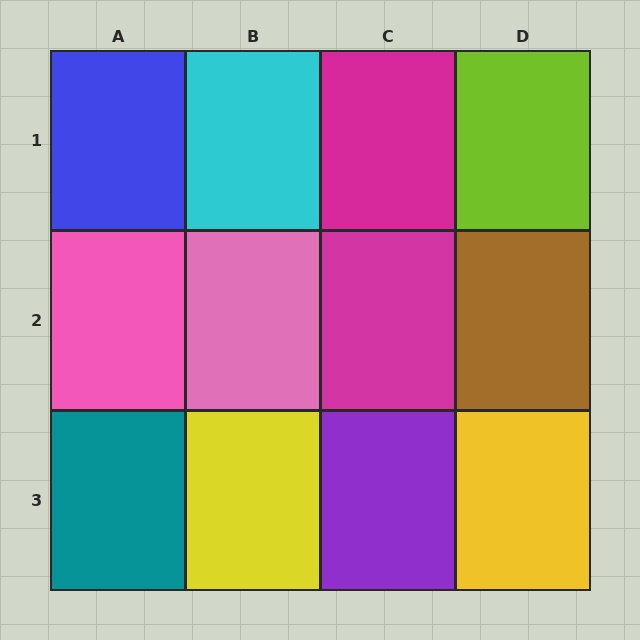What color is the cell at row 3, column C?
Purple.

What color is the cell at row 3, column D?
Yellow.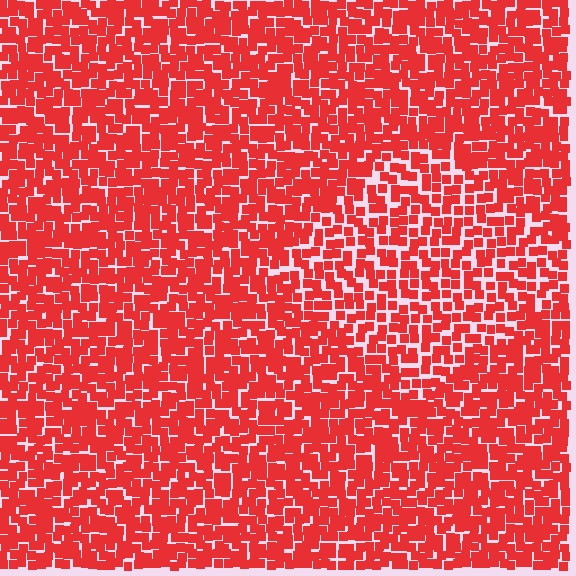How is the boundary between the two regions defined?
The boundary is defined by a change in element density (approximately 1.5x ratio). All elements are the same color, size, and shape.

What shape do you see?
I see a diamond.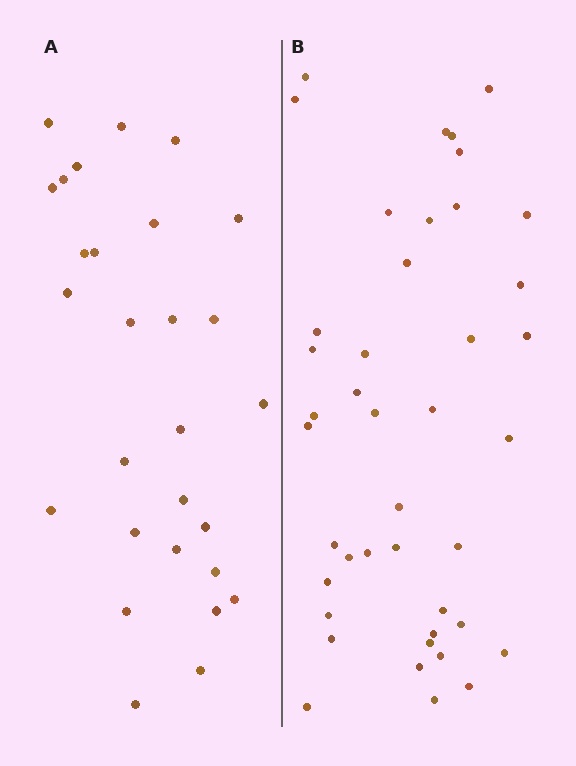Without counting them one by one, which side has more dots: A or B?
Region B (the right region) has more dots.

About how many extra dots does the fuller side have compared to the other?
Region B has approximately 15 more dots than region A.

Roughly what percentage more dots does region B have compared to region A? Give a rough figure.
About 50% more.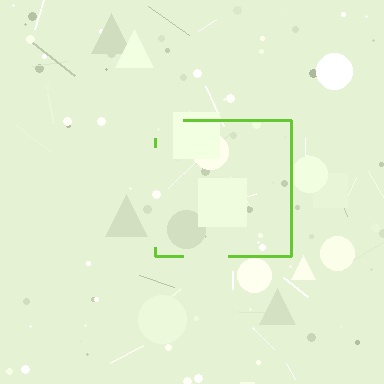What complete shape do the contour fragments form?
The contour fragments form a square.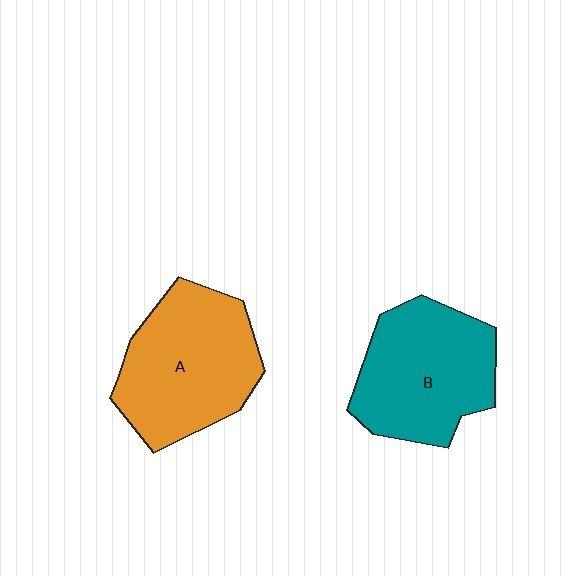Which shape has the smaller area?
Shape B (teal).